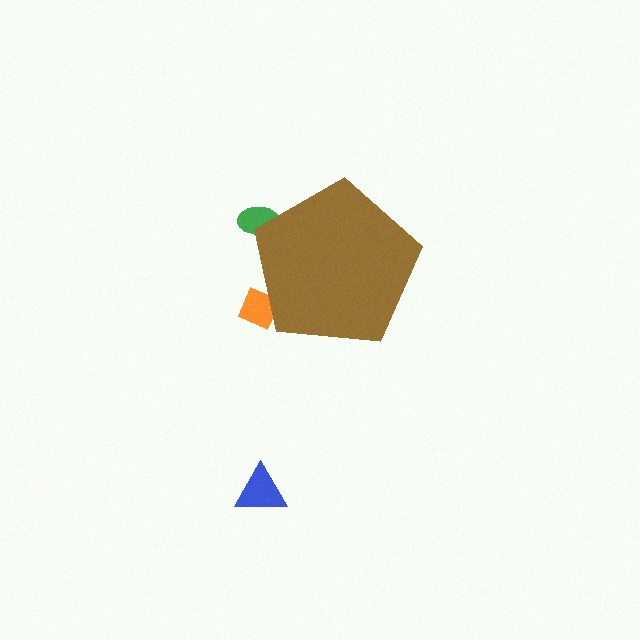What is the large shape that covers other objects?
A brown pentagon.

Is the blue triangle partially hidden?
No, the blue triangle is fully visible.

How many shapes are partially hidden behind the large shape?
2 shapes are partially hidden.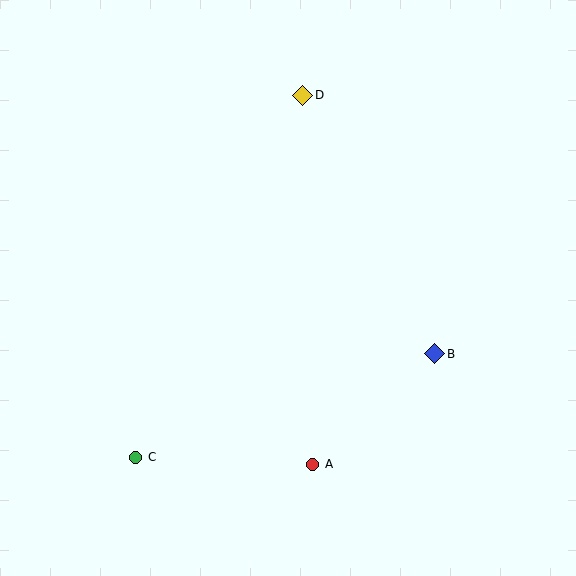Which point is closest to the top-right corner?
Point D is closest to the top-right corner.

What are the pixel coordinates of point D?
Point D is at (303, 95).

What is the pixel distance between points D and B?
The distance between D and B is 290 pixels.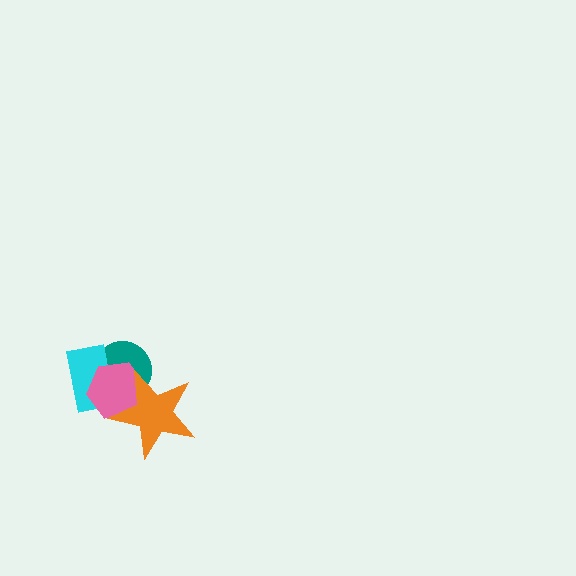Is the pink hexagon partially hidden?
Yes, it is partially covered by another shape.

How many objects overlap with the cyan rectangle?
2 objects overlap with the cyan rectangle.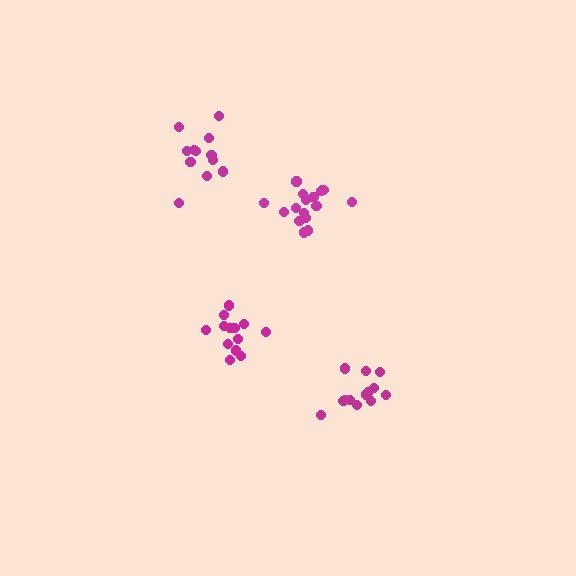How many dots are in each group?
Group 1: 17 dots, Group 2: 13 dots, Group 3: 12 dots, Group 4: 13 dots (55 total).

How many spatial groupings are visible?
There are 4 spatial groupings.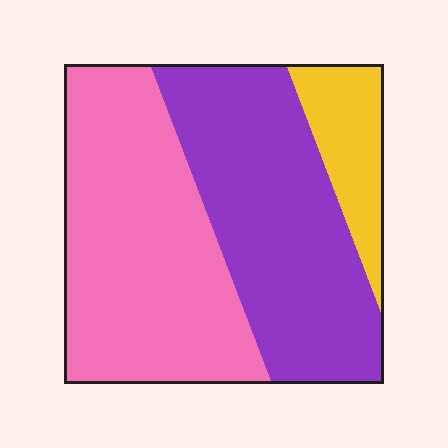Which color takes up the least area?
Yellow, at roughly 10%.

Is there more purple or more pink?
Pink.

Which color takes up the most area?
Pink, at roughly 45%.